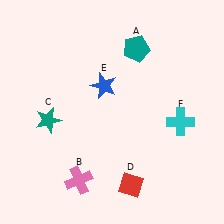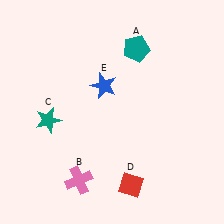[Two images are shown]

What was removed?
The cyan cross (F) was removed in Image 2.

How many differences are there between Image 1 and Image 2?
There is 1 difference between the two images.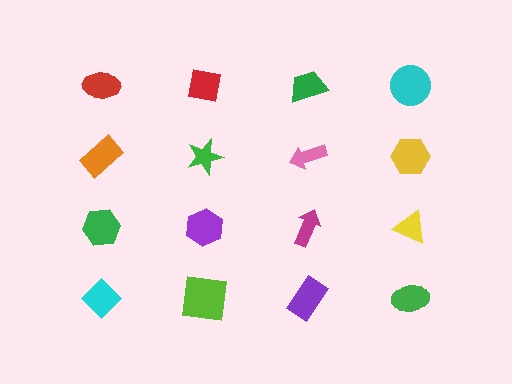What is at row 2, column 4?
A yellow hexagon.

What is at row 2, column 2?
A green star.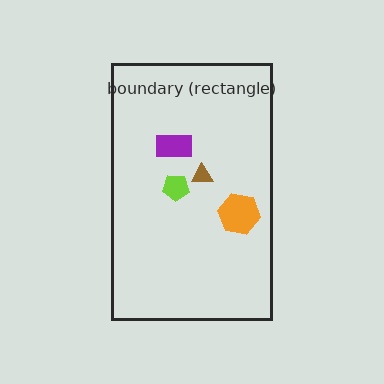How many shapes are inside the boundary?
4 inside, 0 outside.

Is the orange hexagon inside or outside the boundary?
Inside.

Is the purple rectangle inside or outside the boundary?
Inside.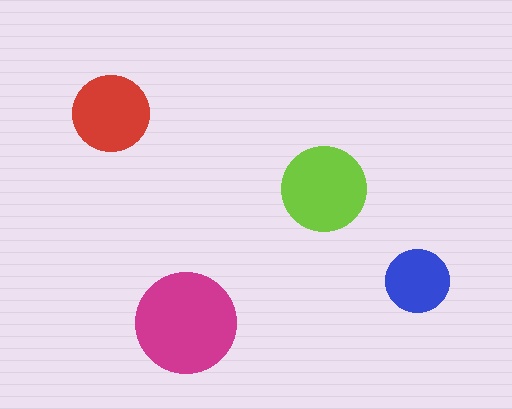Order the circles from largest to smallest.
the magenta one, the lime one, the red one, the blue one.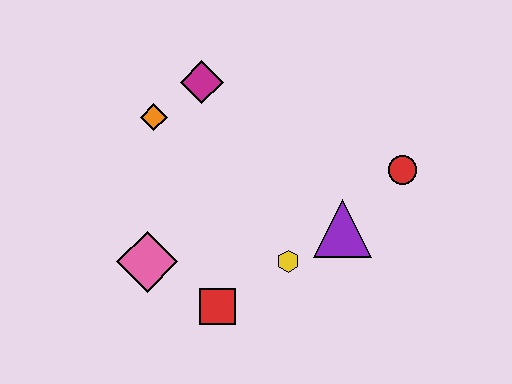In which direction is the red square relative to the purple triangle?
The red square is to the left of the purple triangle.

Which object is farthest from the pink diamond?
The red circle is farthest from the pink diamond.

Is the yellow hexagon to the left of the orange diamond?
No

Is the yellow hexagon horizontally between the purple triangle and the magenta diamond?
Yes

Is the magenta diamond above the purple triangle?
Yes